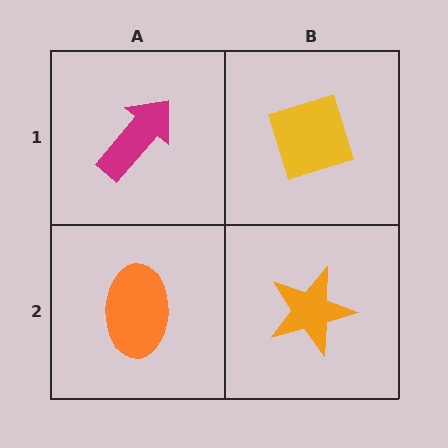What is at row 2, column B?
An orange star.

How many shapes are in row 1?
2 shapes.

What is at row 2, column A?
An orange ellipse.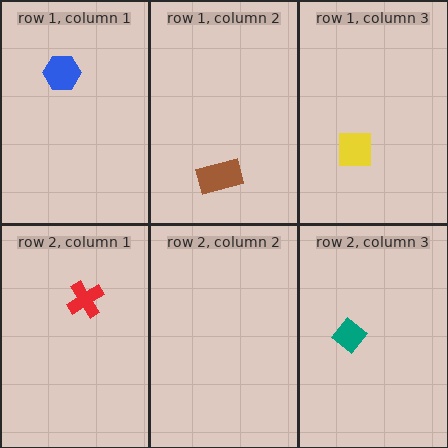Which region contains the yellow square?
The row 1, column 3 region.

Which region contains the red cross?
The row 2, column 1 region.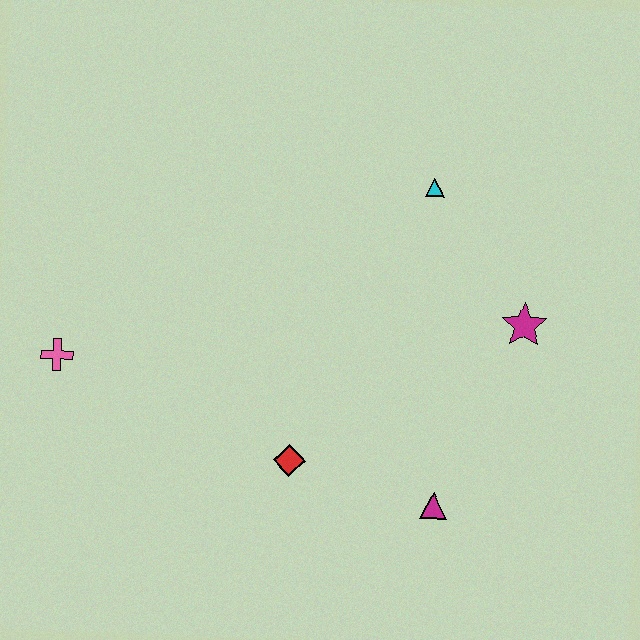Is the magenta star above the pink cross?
Yes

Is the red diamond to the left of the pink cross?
No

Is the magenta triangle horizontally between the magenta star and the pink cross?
Yes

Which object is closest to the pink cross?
The red diamond is closest to the pink cross.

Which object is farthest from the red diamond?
The cyan triangle is farthest from the red diamond.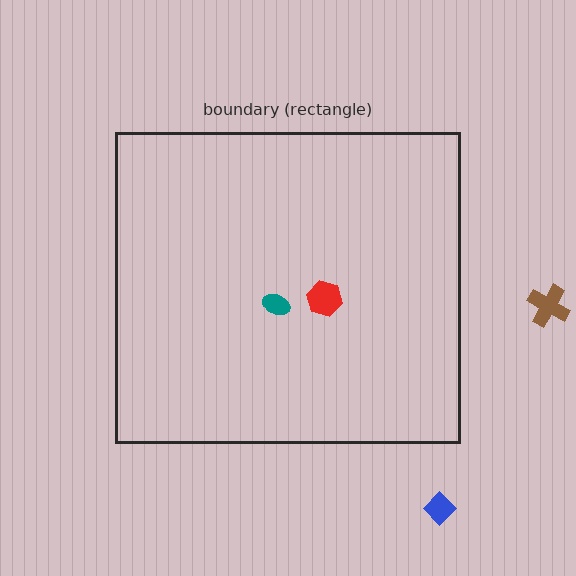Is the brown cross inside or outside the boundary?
Outside.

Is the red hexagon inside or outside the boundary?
Inside.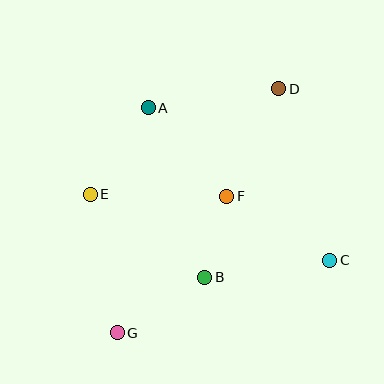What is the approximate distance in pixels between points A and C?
The distance between A and C is approximately 237 pixels.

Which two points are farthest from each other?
Points D and G are farthest from each other.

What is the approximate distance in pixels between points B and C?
The distance between B and C is approximately 126 pixels.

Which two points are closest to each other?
Points B and F are closest to each other.